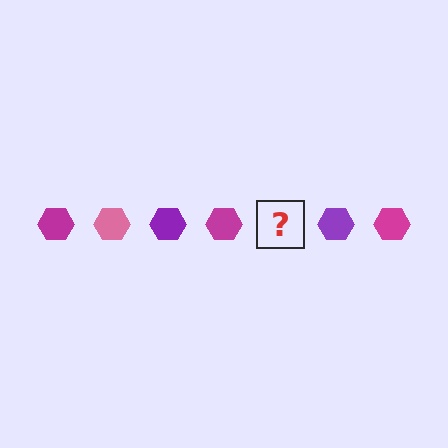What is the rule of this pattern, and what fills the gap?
The rule is that the pattern cycles through magenta, pink, purple hexagons. The gap should be filled with a pink hexagon.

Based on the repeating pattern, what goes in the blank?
The blank should be a pink hexagon.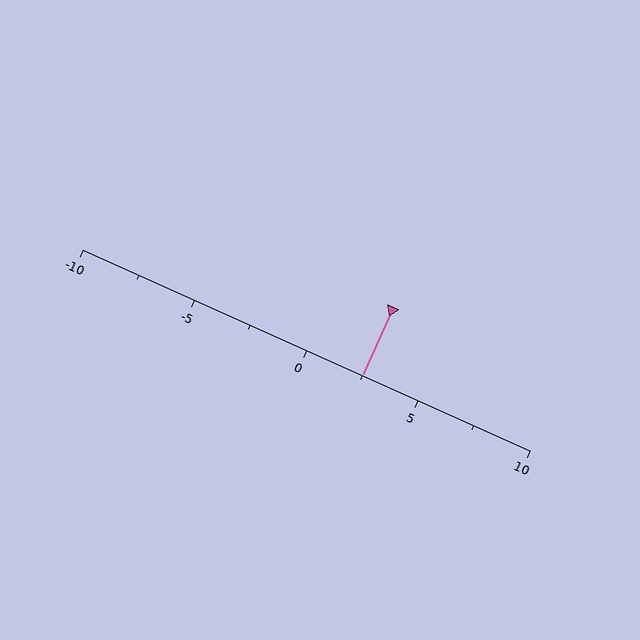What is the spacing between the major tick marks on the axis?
The major ticks are spaced 5 apart.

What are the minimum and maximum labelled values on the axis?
The axis runs from -10 to 10.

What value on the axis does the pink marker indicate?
The marker indicates approximately 2.5.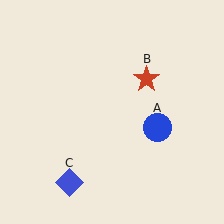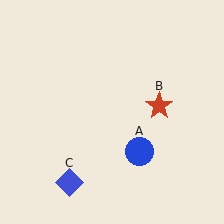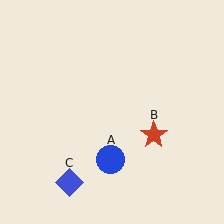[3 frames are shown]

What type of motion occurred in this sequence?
The blue circle (object A), red star (object B) rotated clockwise around the center of the scene.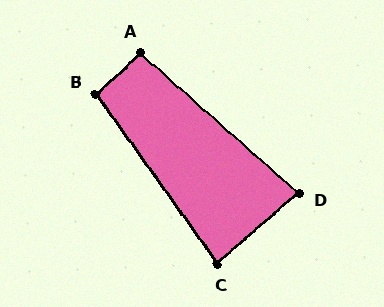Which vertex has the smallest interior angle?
D, at approximately 83 degrees.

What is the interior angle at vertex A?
Approximately 95 degrees (obtuse).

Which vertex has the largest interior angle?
B, at approximately 97 degrees.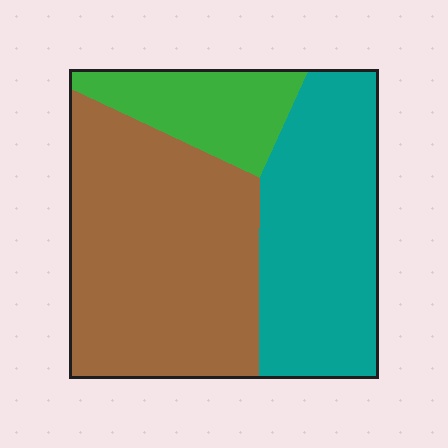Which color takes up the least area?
Green, at roughly 15%.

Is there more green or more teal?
Teal.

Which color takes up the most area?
Brown, at roughly 50%.